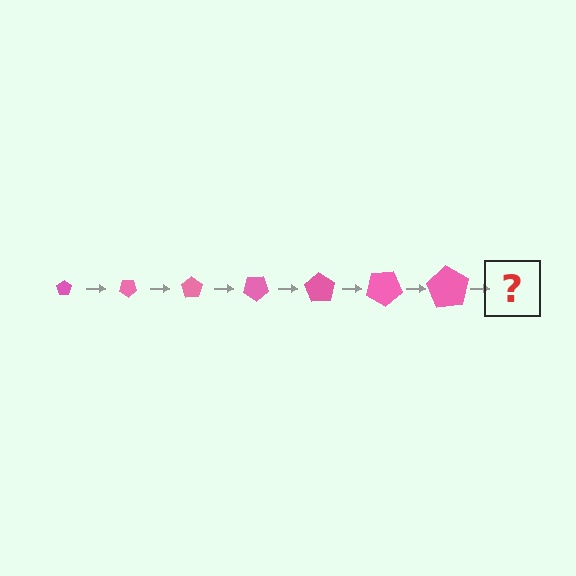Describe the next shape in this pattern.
It should be a pentagon, larger than the previous one and rotated 245 degrees from the start.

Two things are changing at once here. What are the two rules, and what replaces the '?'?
The two rules are that the pentagon grows larger each step and it rotates 35 degrees each step. The '?' should be a pentagon, larger than the previous one and rotated 245 degrees from the start.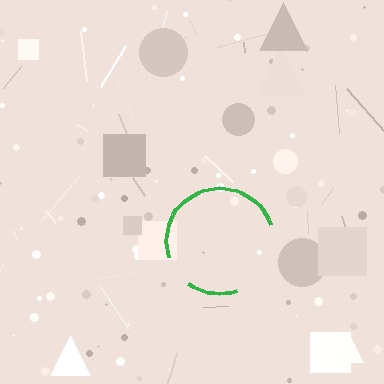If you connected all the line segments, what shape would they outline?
They would outline a circle.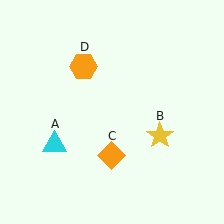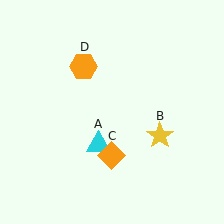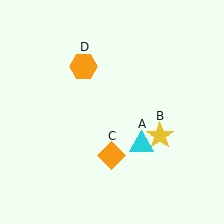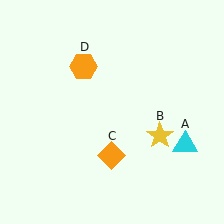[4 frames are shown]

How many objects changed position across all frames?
1 object changed position: cyan triangle (object A).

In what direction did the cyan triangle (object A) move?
The cyan triangle (object A) moved right.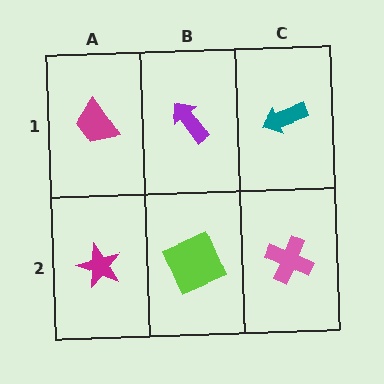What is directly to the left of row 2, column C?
A lime square.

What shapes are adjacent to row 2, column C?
A teal arrow (row 1, column C), a lime square (row 2, column B).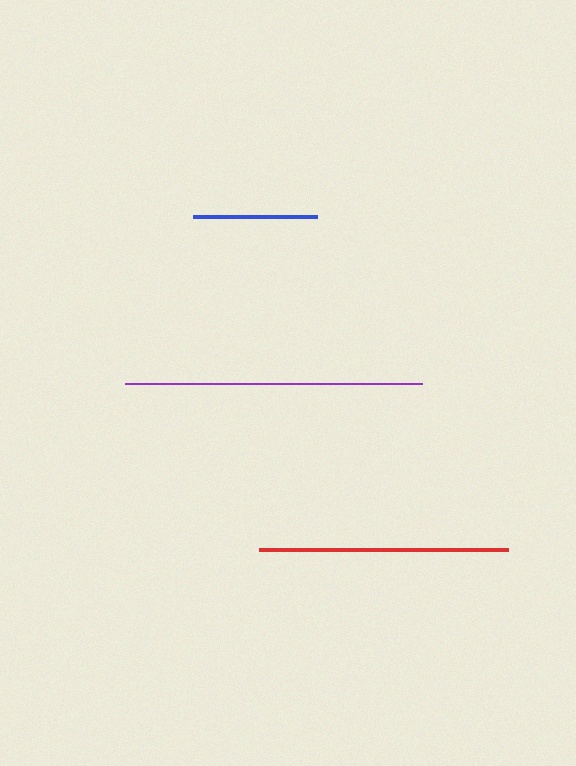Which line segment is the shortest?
The blue line is the shortest at approximately 124 pixels.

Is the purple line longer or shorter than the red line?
The purple line is longer than the red line.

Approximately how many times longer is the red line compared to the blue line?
The red line is approximately 2.0 times the length of the blue line.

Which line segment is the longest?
The purple line is the longest at approximately 297 pixels.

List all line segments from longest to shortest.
From longest to shortest: purple, red, blue.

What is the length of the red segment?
The red segment is approximately 249 pixels long.